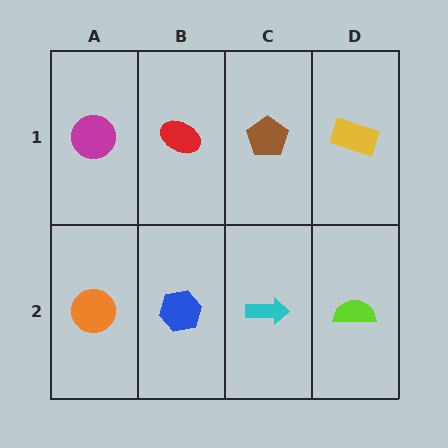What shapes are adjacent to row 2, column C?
A brown pentagon (row 1, column C), a blue hexagon (row 2, column B), a lime semicircle (row 2, column D).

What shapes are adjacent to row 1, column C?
A cyan arrow (row 2, column C), a red ellipse (row 1, column B), a yellow rectangle (row 1, column D).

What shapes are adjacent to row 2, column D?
A yellow rectangle (row 1, column D), a cyan arrow (row 2, column C).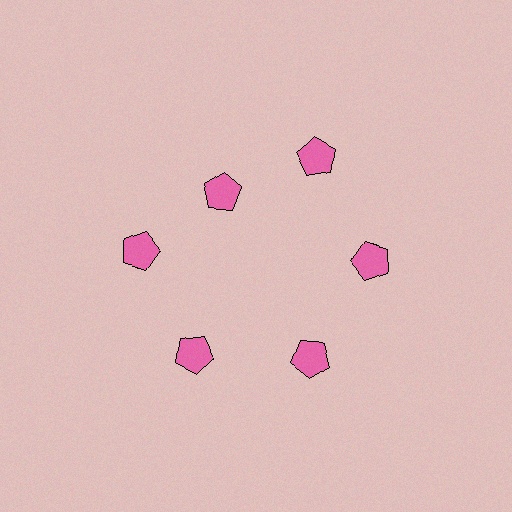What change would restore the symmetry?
The symmetry would be restored by moving it outward, back onto the ring so that all 6 pentagons sit at equal angles and equal distance from the center.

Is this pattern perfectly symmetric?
No. The 6 pink pentagons are arranged in a ring, but one element near the 11 o'clock position is pulled inward toward the center, breaking the 6-fold rotational symmetry.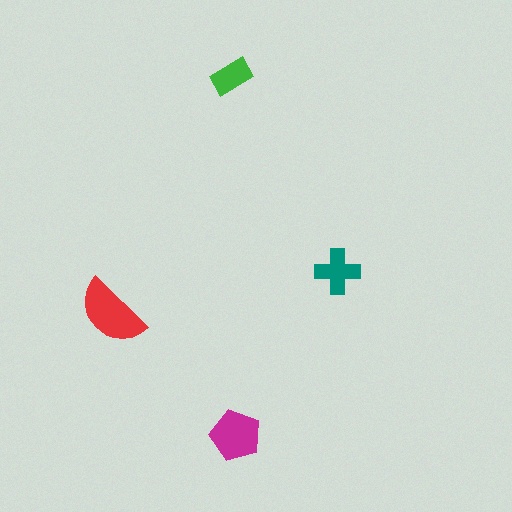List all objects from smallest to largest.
The green rectangle, the teal cross, the magenta pentagon, the red semicircle.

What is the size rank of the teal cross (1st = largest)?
3rd.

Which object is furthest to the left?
The red semicircle is leftmost.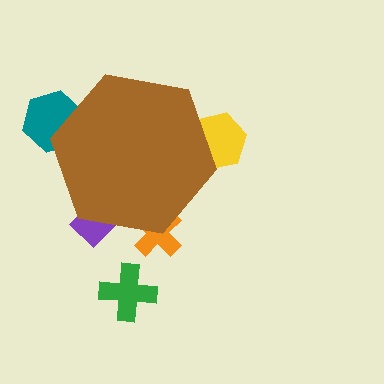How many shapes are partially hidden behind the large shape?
4 shapes are partially hidden.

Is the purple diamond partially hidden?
Yes, the purple diamond is partially hidden behind the brown hexagon.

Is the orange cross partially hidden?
Yes, the orange cross is partially hidden behind the brown hexagon.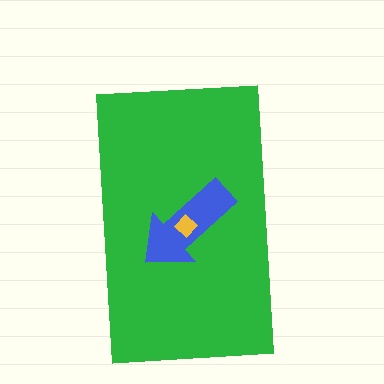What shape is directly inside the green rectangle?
The blue arrow.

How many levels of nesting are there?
3.